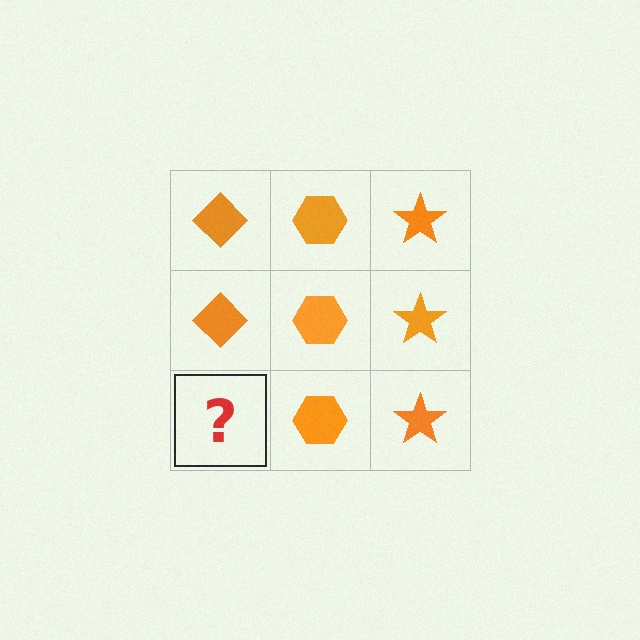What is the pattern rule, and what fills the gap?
The rule is that each column has a consistent shape. The gap should be filled with an orange diamond.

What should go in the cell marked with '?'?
The missing cell should contain an orange diamond.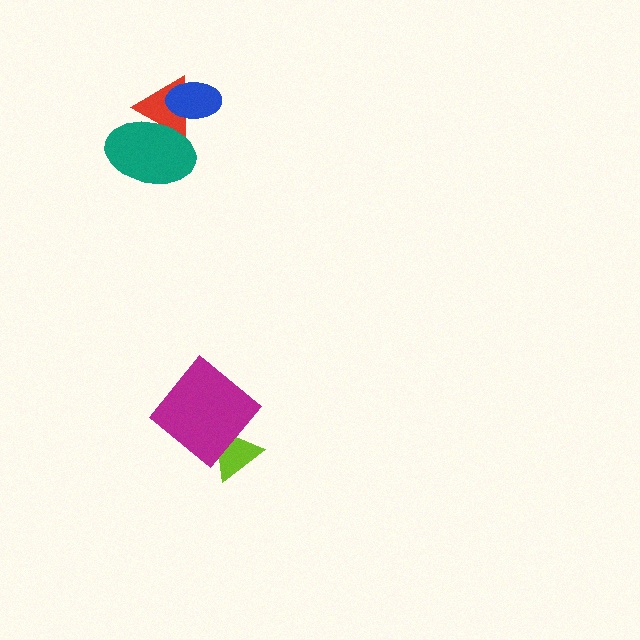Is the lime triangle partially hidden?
Yes, it is partially covered by another shape.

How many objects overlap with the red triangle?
2 objects overlap with the red triangle.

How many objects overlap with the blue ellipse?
1 object overlaps with the blue ellipse.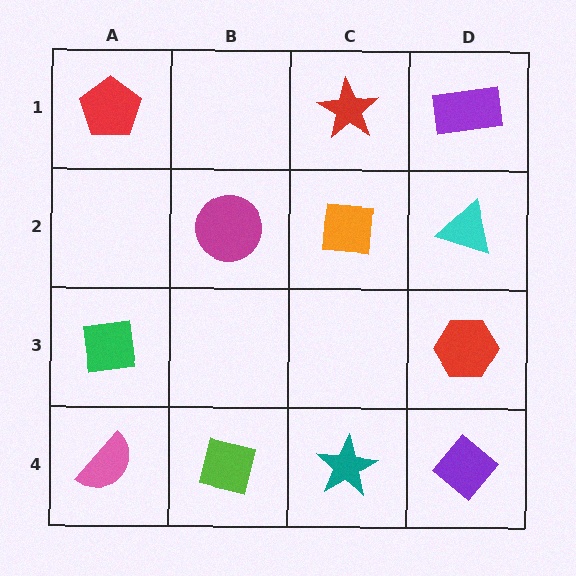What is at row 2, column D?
A cyan triangle.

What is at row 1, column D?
A purple rectangle.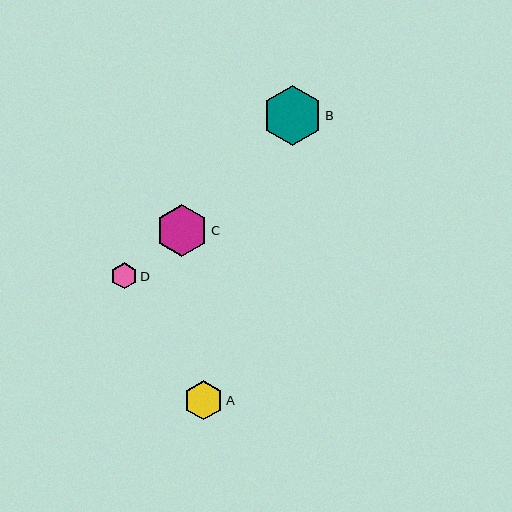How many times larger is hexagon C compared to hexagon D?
Hexagon C is approximately 2.0 times the size of hexagon D.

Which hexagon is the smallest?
Hexagon D is the smallest with a size of approximately 26 pixels.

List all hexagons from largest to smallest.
From largest to smallest: B, C, A, D.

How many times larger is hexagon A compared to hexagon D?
Hexagon A is approximately 1.5 times the size of hexagon D.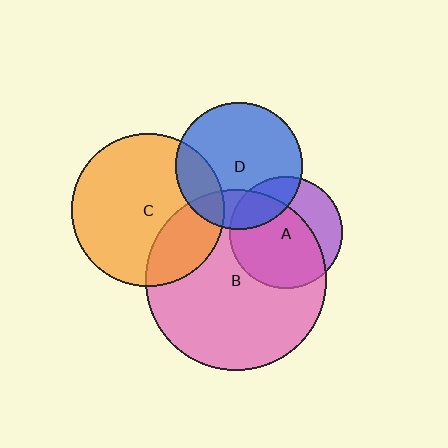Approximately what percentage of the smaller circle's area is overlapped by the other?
Approximately 20%.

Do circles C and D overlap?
Yes.